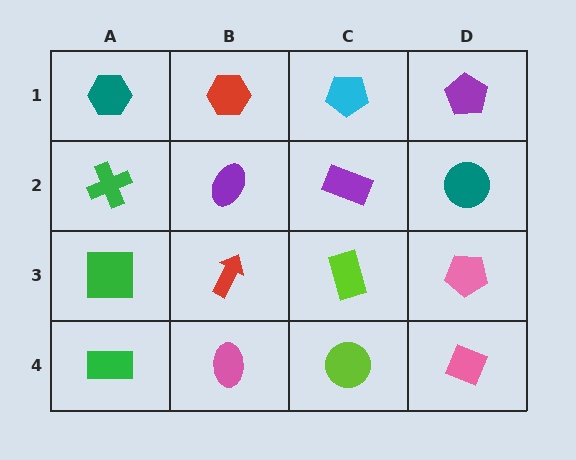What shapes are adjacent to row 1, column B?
A purple ellipse (row 2, column B), a teal hexagon (row 1, column A), a cyan pentagon (row 1, column C).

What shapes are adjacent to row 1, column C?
A purple rectangle (row 2, column C), a red hexagon (row 1, column B), a purple pentagon (row 1, column D).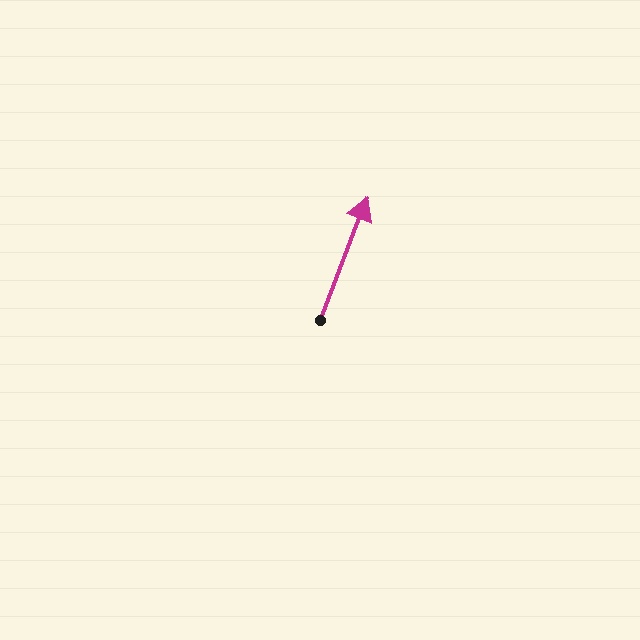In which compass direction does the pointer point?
North.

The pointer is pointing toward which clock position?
Roughly 1 o'clock.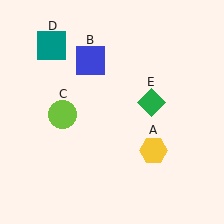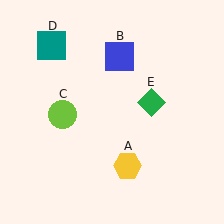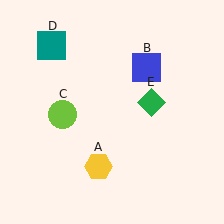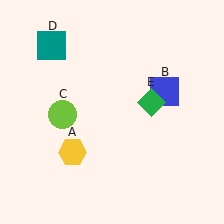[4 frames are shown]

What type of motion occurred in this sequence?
The yellow hexagon (object A), blue square (object B) rotated clockwise around the center of the scene.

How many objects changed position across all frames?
2 objects changed position: yellow hexagon (object A), blue square (object B).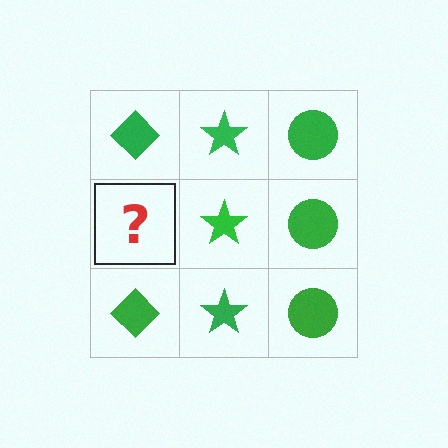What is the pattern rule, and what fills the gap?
The rule is that each column has a consistent shape. The gap should be filled with a green diamond.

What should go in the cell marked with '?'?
The missing cell should contain a green diamond.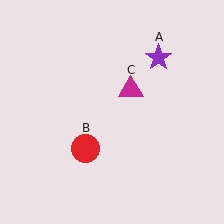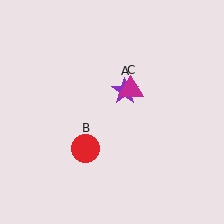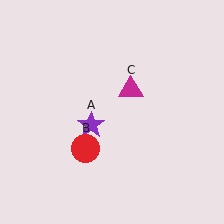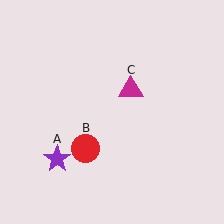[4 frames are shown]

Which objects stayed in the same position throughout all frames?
Red circle (object B) and magenta triangle (object C) remained stationary.